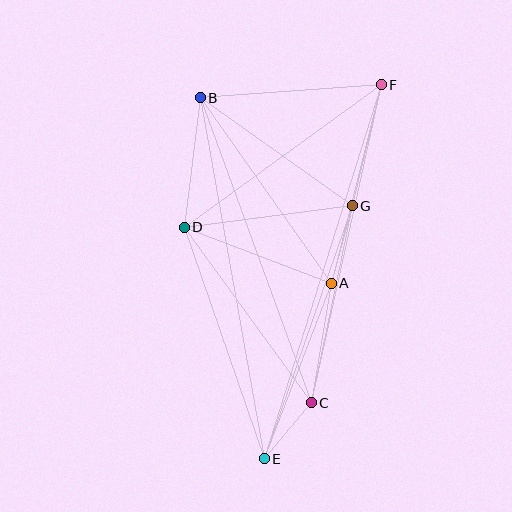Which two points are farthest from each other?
Points E and F are farthest from each other.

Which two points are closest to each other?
Points C and E are closest to each other.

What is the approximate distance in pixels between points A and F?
The distance between A and F is approximately 205 pixels.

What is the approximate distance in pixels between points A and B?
The distance between A and B is approximately 227 pixels.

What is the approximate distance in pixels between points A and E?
The distance between A and E is approximately 188 pixels.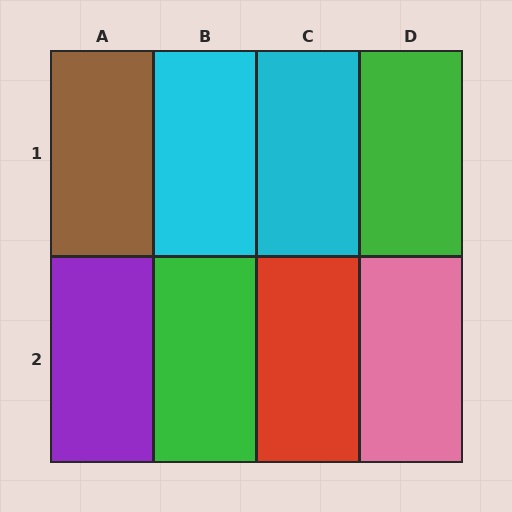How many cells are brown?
1 cell is brown.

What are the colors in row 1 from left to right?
Brown, cyan, cyan, green.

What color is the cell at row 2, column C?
Red.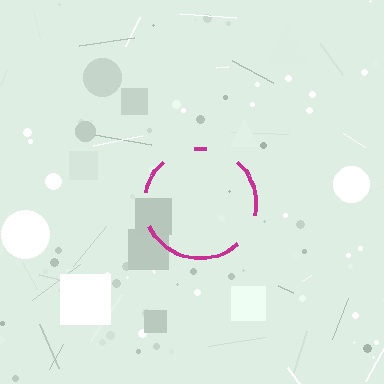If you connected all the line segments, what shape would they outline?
They would outline a circle.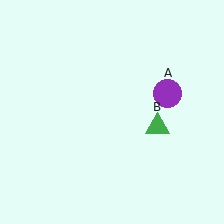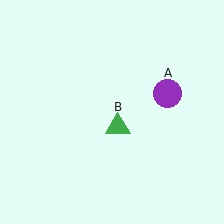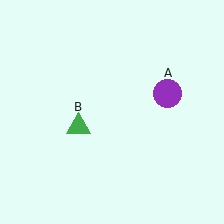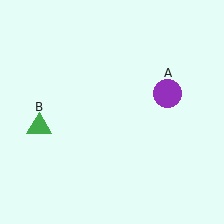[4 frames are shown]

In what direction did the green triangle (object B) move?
The green triangle (object B) moved left.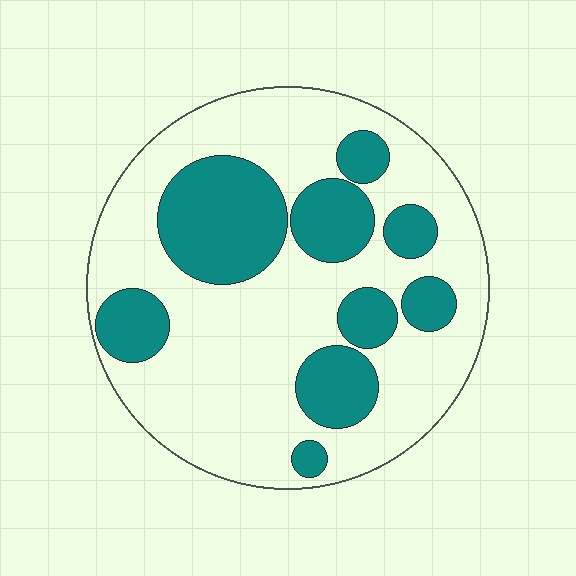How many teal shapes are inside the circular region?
9.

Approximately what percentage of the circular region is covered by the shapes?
Approximately 30%.